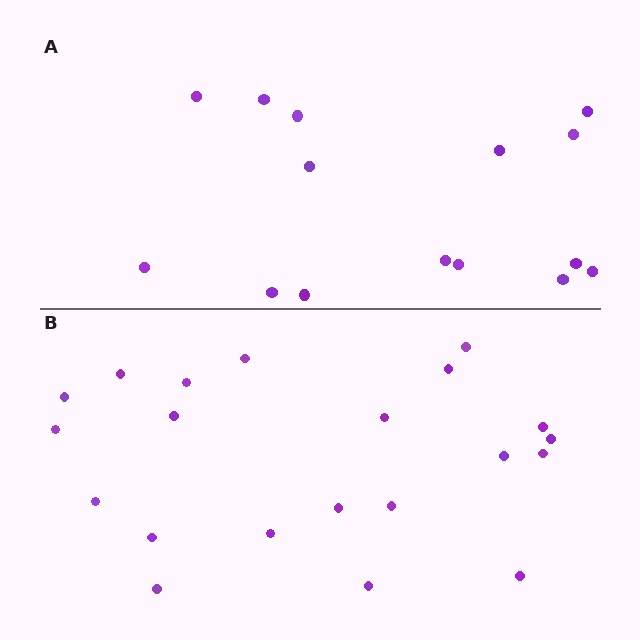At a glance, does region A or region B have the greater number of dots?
Region B (the bottom region) has more dots.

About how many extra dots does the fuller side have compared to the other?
Region B has about 6 more dots than region A.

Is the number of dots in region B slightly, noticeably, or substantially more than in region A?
Region B has noticeably more, but not dramatically so. The ratio is roughly 1.4 to 1.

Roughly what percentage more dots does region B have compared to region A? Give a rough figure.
About 40% more.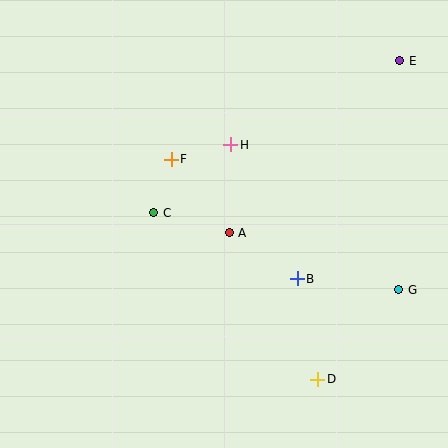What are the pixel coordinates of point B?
Point B is at (297, 279).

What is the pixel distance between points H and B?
The distance between H and B is 150 pixels.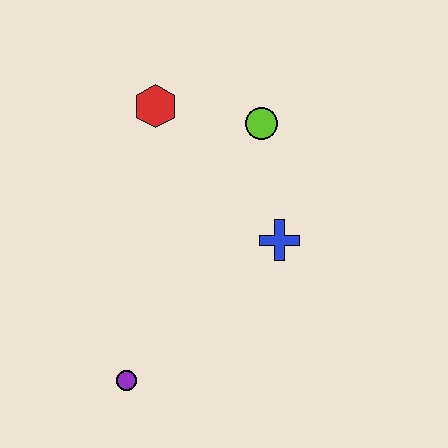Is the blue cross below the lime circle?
Yes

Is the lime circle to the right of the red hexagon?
Yes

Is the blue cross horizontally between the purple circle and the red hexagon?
No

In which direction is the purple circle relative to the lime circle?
The purple circle is below the lime circle.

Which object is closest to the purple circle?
The blue cross is closest to the purple circle.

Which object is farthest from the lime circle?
The purple circle is farthest from the lime circle.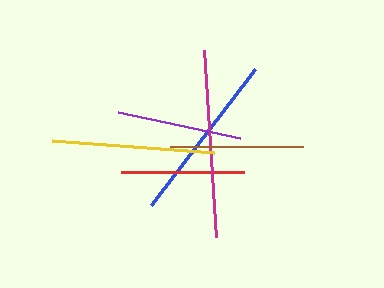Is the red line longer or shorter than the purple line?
The purple line is longer than the red line.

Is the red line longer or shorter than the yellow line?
The yellow line is longer than the red line.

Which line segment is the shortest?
The red line is the shortest at approximately 123 pixels.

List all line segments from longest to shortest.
From longest to shortest: magenta, blue, yellow, brown, purple, red.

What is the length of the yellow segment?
The yellow segment is approximately 163 pixels long.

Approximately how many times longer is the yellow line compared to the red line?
The yellow line is approximately 1.3 times the length of the red line.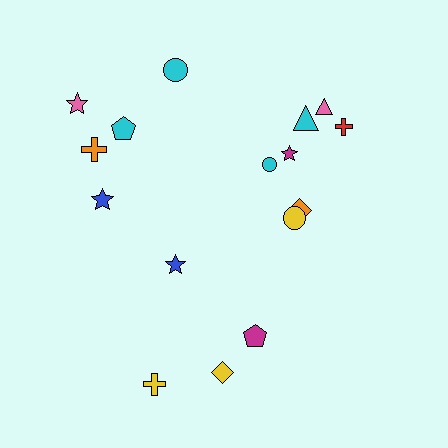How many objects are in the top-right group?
There are 7 objects.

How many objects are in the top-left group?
There are 5 objects.